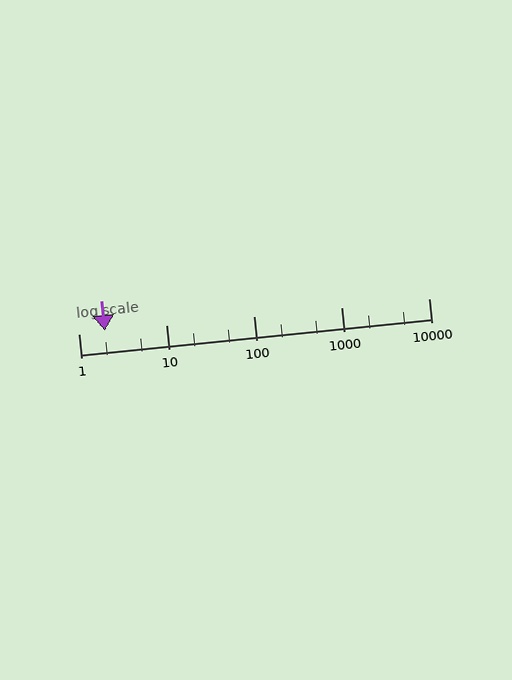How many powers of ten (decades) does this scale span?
The scale spans 4 decades, from 1 to 10000.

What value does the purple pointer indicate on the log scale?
The pointer indicates approximately 2.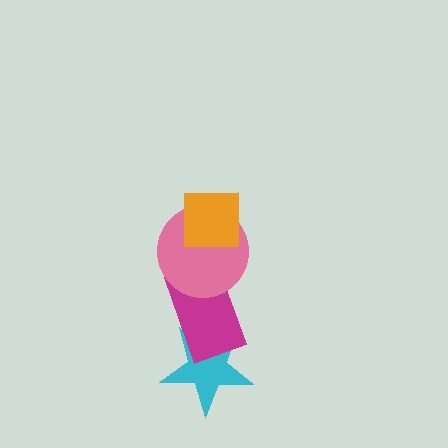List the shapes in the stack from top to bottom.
From top to bottom: the orange square, the pink circle, the magenta rectangle, the cyan star.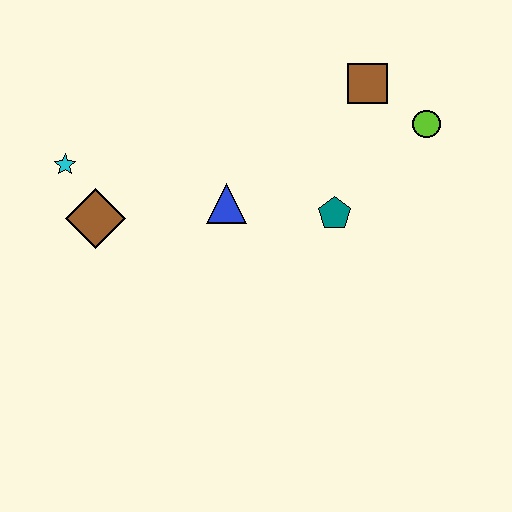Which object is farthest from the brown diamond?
The lime circle is farthest from the brown diamond.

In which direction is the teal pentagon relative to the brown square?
The teal pentagon is below the brown square.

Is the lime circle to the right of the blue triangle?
Yes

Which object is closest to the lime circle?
The brown square is closest to the lime circle.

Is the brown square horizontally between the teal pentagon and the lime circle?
Yes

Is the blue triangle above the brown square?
No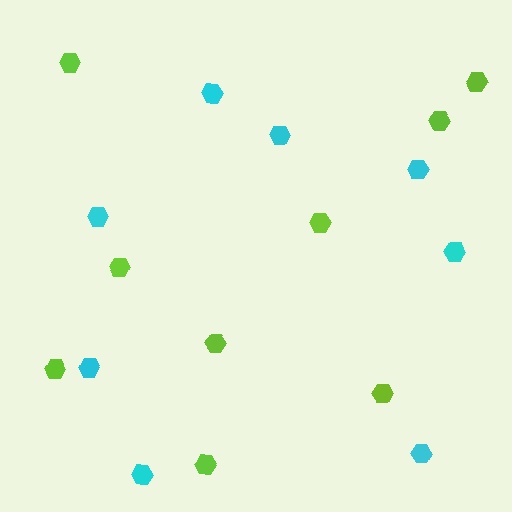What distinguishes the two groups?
There are 2 groups: one group of lime hexagons (9) and one group of cyan hexagons (8).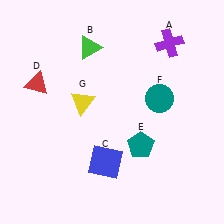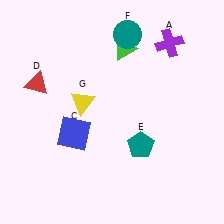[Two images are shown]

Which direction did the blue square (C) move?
The blue square (C) moved left.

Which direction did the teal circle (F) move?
The teal circle (F) moved up.